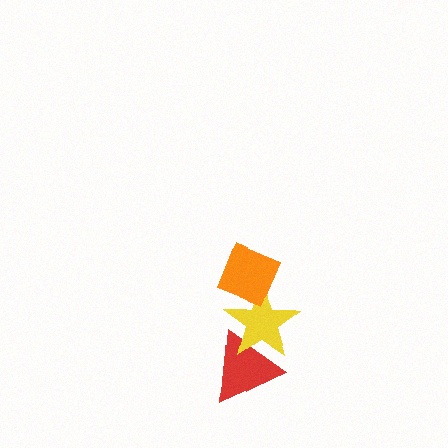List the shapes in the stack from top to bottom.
From top to bottom: the orange diamond, the yellow star, the red triangle.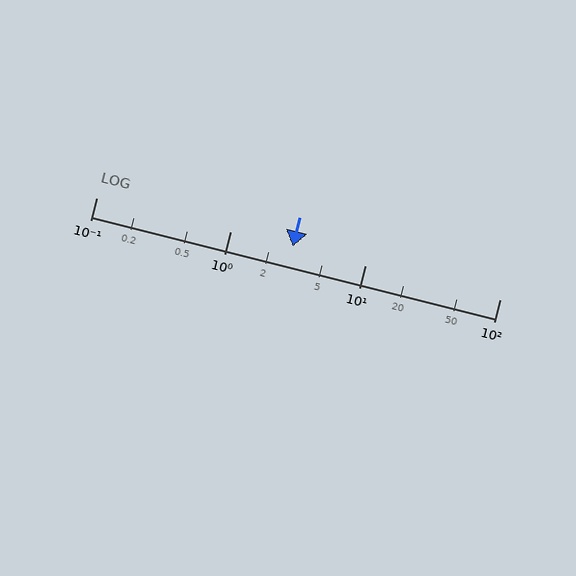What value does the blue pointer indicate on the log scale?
The pointer indicates approximately 2.9.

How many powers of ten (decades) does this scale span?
The scale spans 3 decades, from 0.1 to 100.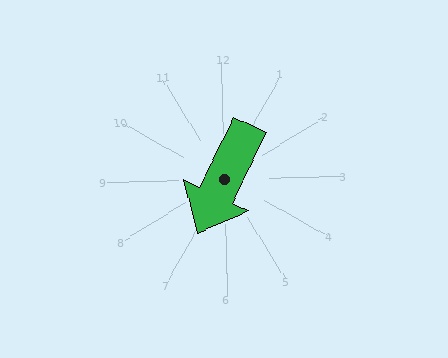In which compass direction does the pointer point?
Southwest.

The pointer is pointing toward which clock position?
Roughly 7 o'clock.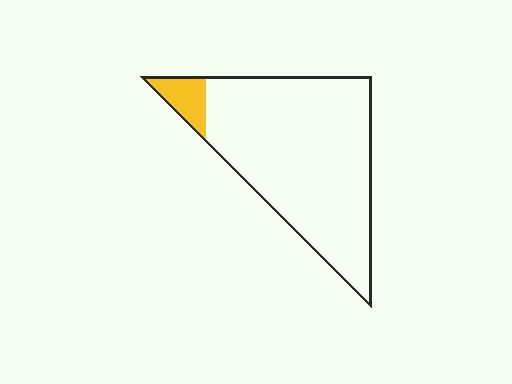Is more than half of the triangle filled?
No.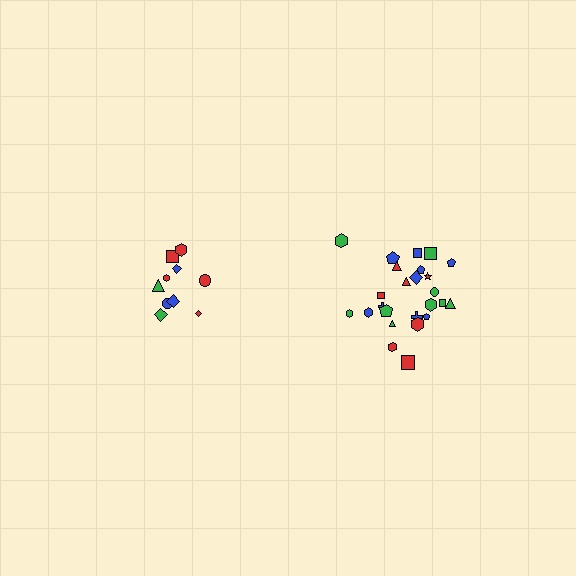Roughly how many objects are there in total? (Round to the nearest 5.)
Roughly 35 objects in total.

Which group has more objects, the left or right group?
The right group.